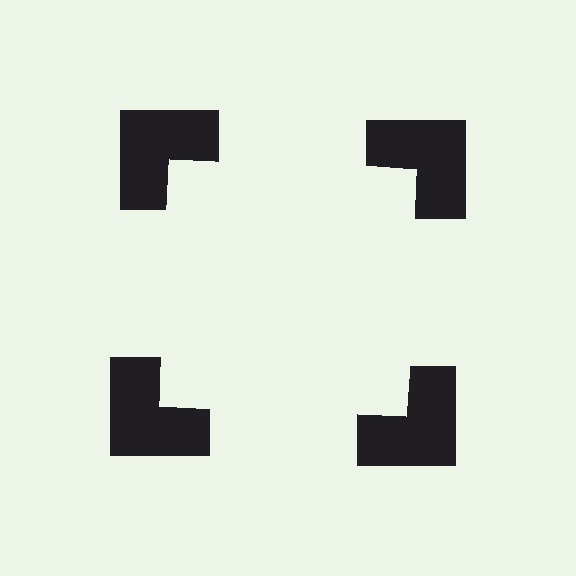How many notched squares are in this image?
There are 4 — one at each vertex of the illusory square.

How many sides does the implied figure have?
4 sides.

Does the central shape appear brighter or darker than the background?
It typically appears slightly brighter than the background, even though no actual brightness change is drawn.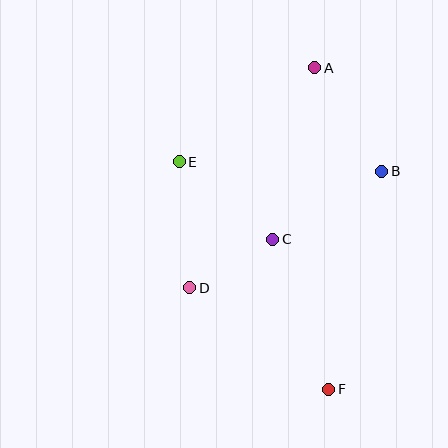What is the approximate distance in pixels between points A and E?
The distance between A and E is approximately 165 pixels.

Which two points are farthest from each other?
Points A and F are farthest from each other.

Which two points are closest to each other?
Points C and D are closest to each other.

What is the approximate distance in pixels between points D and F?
The distance between D and F is approximately 172 pixels.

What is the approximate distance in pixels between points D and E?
The distance between D and E is approximately 127 pixels.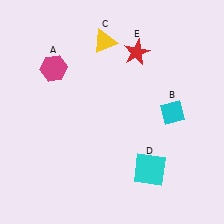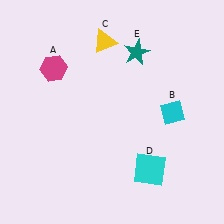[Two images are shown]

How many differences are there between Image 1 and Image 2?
There is 1 difference between the two images.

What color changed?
The star (E) changed from red in Image 1 to teal in Image 2.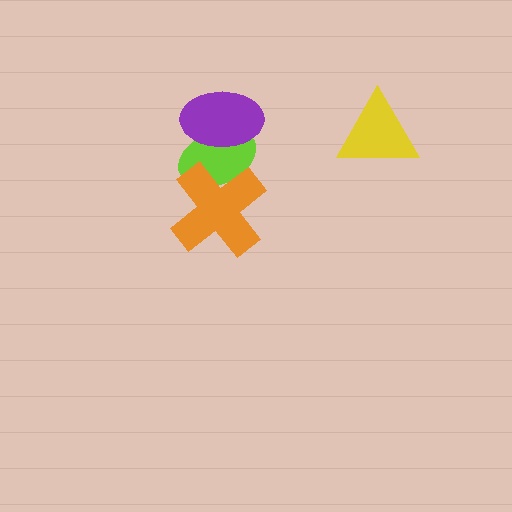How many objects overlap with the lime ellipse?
2 objects overlap with the lime ellipse.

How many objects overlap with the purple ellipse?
1 object overlaps with the purple ellipse.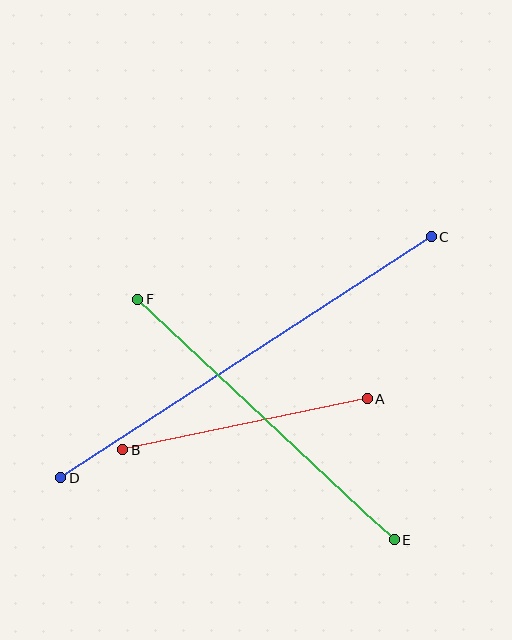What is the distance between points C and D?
The distance is approximately 442 pixels.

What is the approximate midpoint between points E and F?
The midpoint is at approximately (266, 419) pixels.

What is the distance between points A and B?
The distance is approximately 250 pixels.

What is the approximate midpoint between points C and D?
The midpoint is at approximately (246, 357) pixels.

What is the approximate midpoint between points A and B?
The midpoint is at approximately (245, 424) pixels.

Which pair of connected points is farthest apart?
Points C and D are farthest apart.